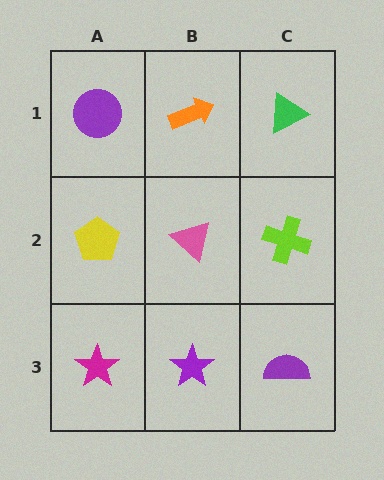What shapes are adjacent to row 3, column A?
A yellow pentagon (row 2, column A), a purple star (row 3, column B).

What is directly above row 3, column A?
A yellow pentagon.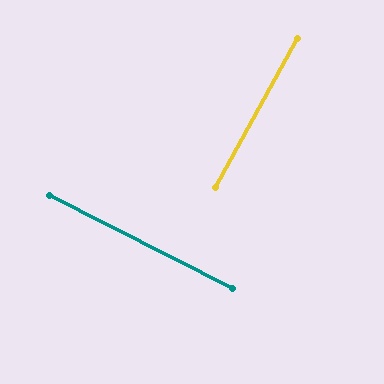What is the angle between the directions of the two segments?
Approximately 88 degrees.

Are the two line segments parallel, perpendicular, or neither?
Perpendicular — they meet at approximately 88°.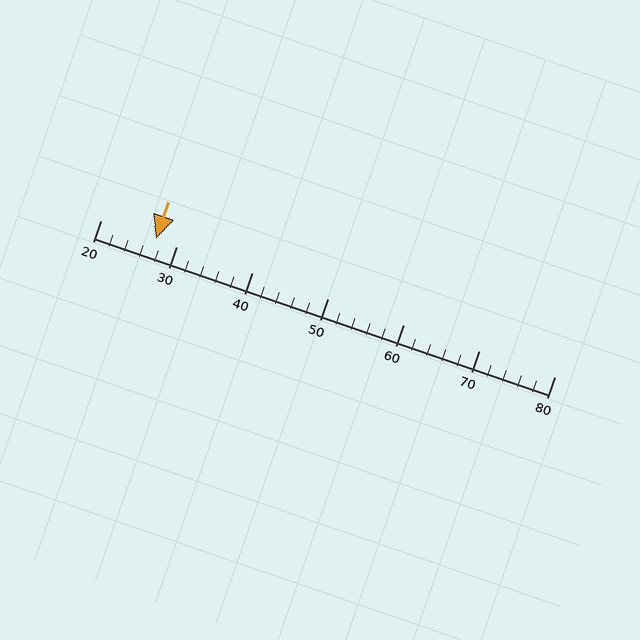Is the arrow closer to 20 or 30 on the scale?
The arrow is closer to 30.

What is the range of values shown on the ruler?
The ruler shows values from 20 to 80.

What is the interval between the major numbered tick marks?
The major tick marks are spaced 10 units apart.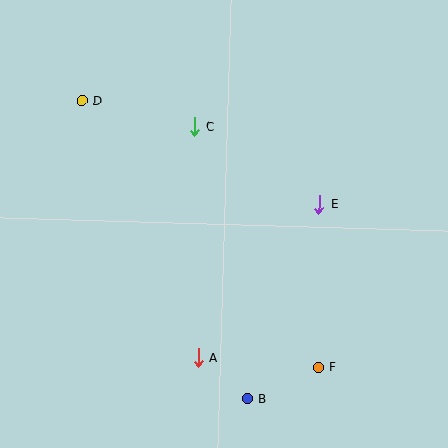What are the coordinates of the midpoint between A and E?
The midpoint between A and E is at (259, 281).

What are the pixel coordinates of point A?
Point A is at (198, 358).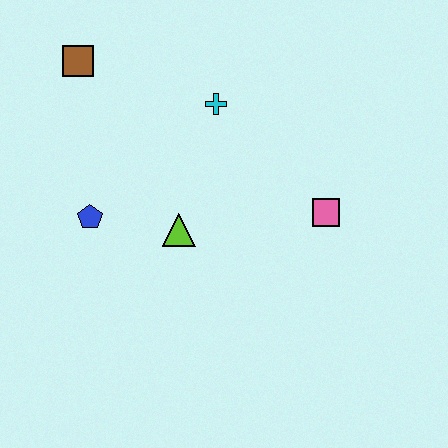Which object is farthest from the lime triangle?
The brown square is farthest from the lime triangle.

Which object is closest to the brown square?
The cyan cross is closest to the brown square.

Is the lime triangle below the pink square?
Yes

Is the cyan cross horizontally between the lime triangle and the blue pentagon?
No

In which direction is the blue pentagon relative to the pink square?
The blue pentagon is to the left of the pink square.